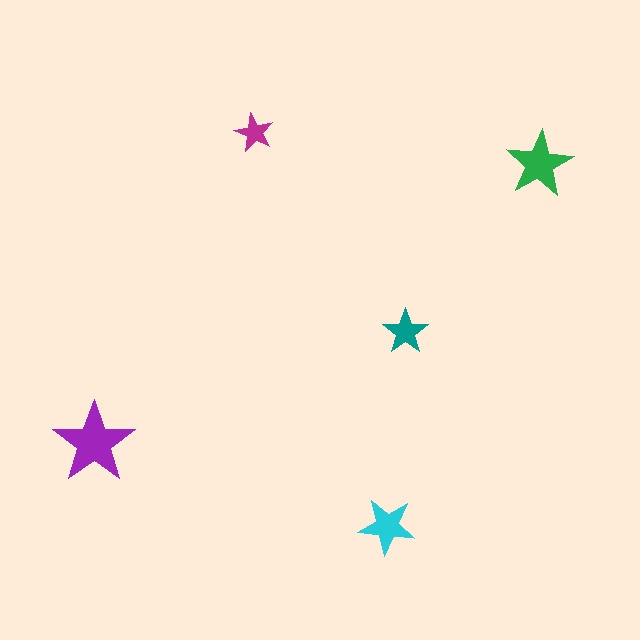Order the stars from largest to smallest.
the purple one, the green one, the cyan one, the teal one, the magenta one.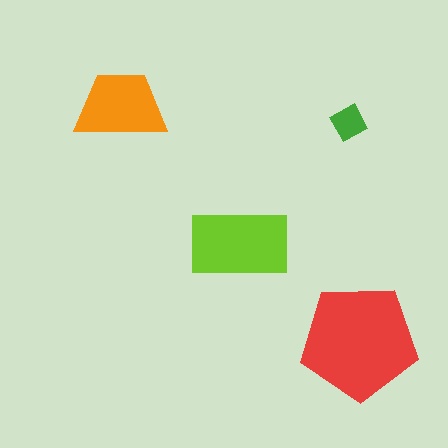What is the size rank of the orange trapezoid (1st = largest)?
3rd.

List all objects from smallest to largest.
The green square, the orange trapezoid, the lime rectangle, the red pentagon.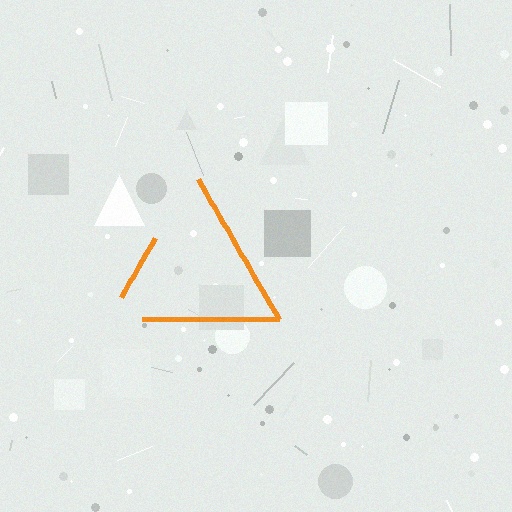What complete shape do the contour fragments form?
The contour fragments form a triangle.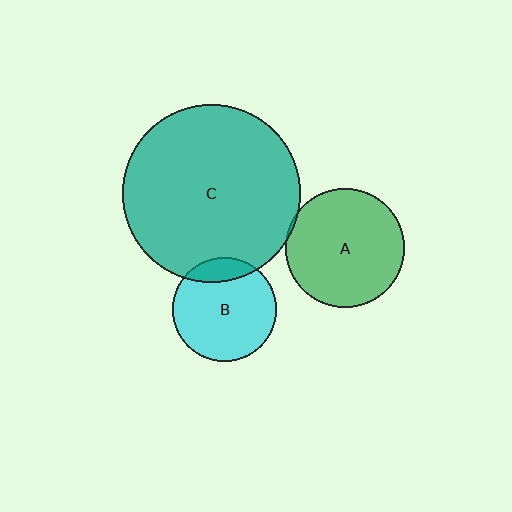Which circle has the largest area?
Circle C (teal).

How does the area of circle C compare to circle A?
Approximately 2.2 times.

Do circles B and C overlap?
Yes.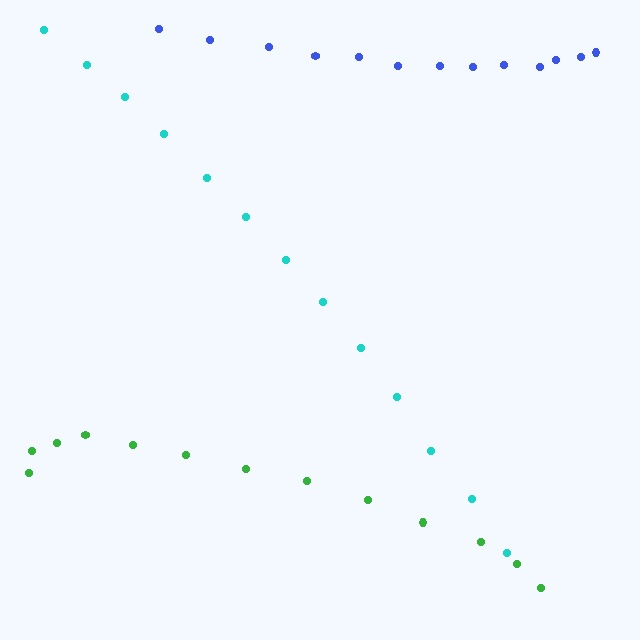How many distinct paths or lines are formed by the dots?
There are 3 distinct paths.